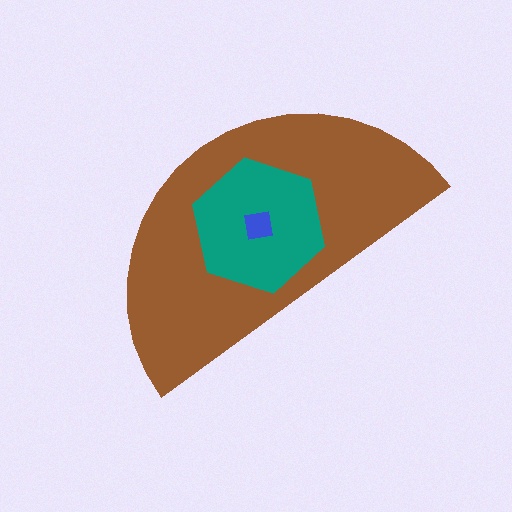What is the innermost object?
The blue square.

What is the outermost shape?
The brown semicircle.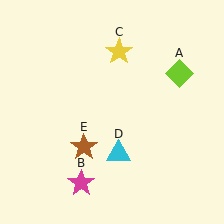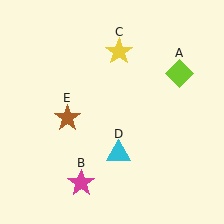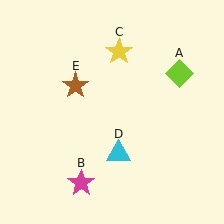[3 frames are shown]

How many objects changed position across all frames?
1 object changed position: brown star (object E).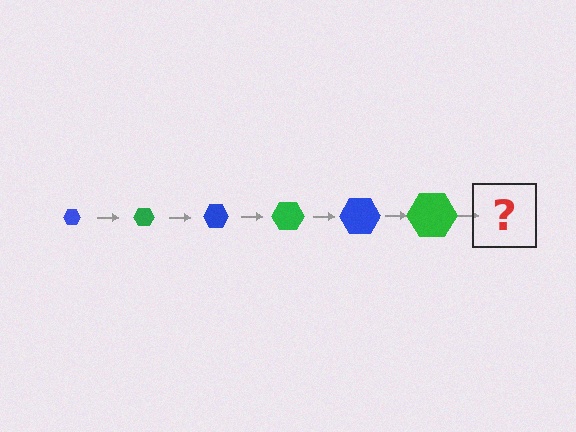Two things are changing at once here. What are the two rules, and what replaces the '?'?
The two rules are that the hexagon grows larger each step and the color cycles through blue and green. The '?' should be a blue hexagon, larger than the previous one.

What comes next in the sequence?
The next element should be a blue hexagon, larger than the previous one.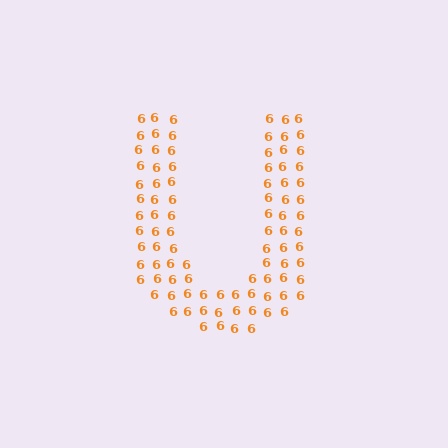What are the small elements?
The small elements are digit 6's.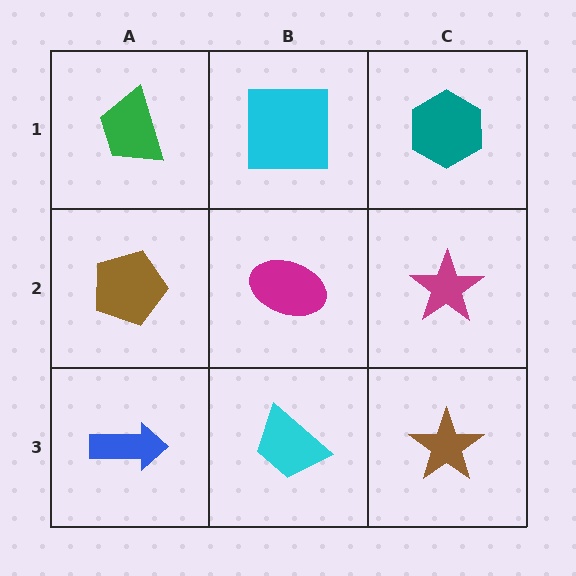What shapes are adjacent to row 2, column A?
A green trapezoid (row 1, column A), a blue arrow (row 3, column A), a magenta ellipse (row 2, column B).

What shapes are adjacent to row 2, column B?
A cyan square (row 1, column B), a cyan trapezoid (row 3, column B), a brown pentagon (row 2, column A), a magenta star (row 2, column C).